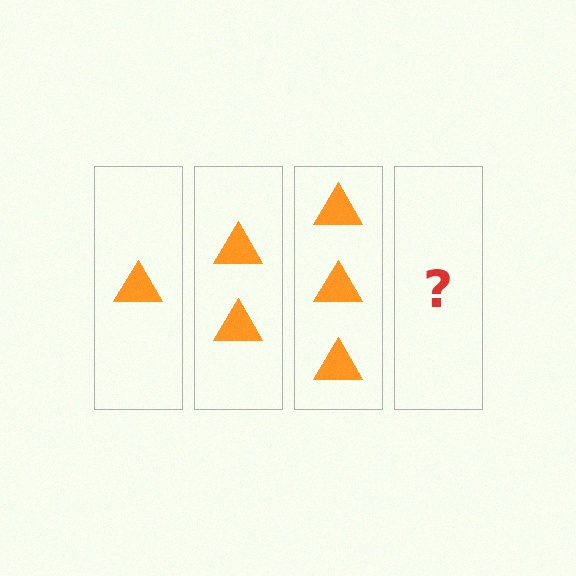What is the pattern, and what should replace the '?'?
The pattern is that each step adds one more triangle. The '?' should be 4 triangles.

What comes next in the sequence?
The next element should be 4 triangles.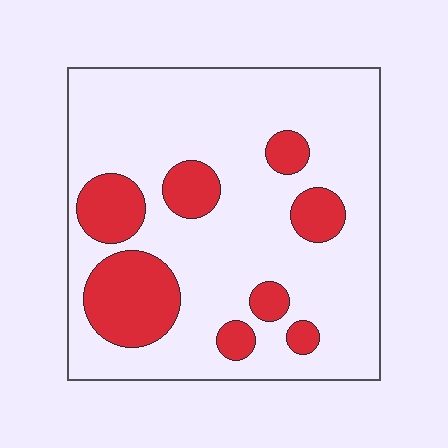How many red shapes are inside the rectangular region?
8.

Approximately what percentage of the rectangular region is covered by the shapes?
Approximately 20%.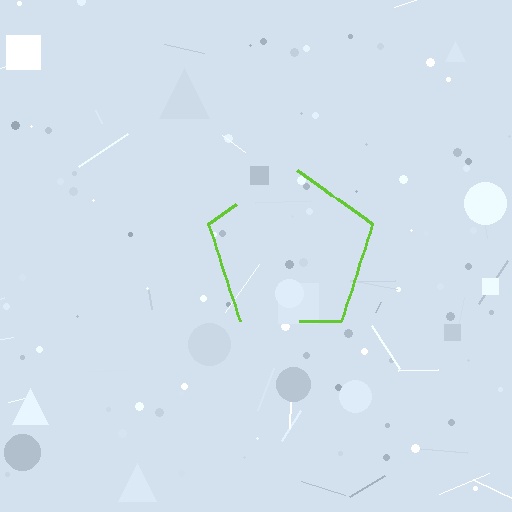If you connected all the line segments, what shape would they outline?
They would outline a pentagon.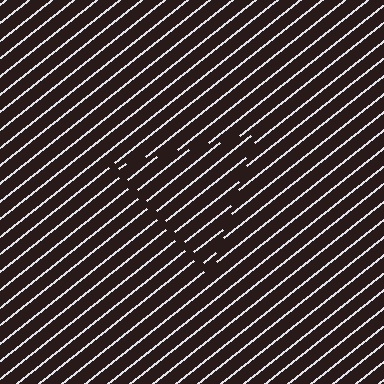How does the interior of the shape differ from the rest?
The interior of the shape contains the same grating, shifted by half a period — the contour is defined by the phase discontinuity where line-ends from the inner and outer gratings abut.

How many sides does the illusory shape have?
3 sides — the line-ends trace a triangle.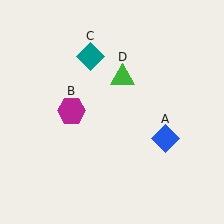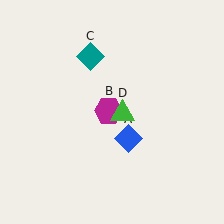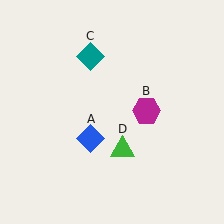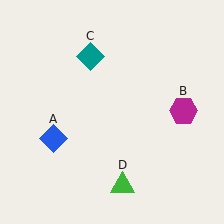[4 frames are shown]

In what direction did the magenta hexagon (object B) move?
The magenta hexagon (object B) moved right.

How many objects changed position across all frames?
3 objects changed position: blue diamond (object A), magenta hexagon (object B), green triangle (object D).